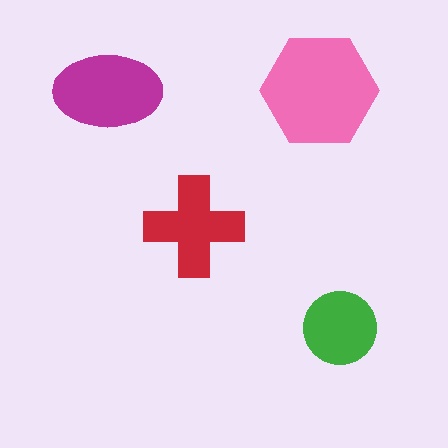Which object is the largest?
The pink hexagon.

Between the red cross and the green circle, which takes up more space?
The red cross.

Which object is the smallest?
The green circle.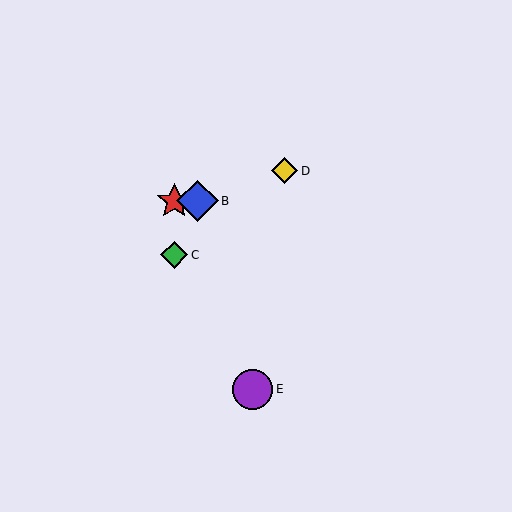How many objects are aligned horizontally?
2 objects (A, B) are aligned horizontally.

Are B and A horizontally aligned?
Yes, both are at y≈201.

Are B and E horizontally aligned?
No, B is at y≈201 and E is at y≈389.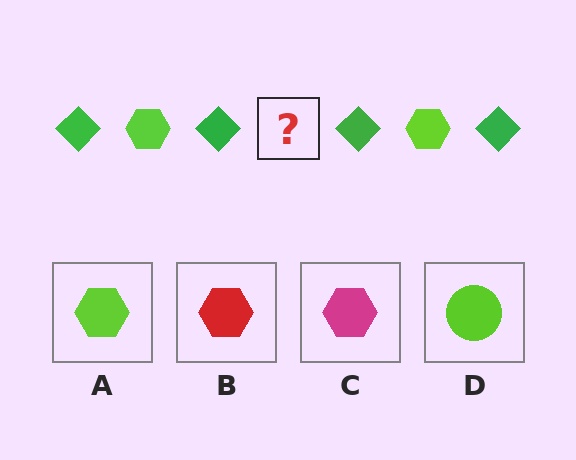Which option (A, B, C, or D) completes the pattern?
A.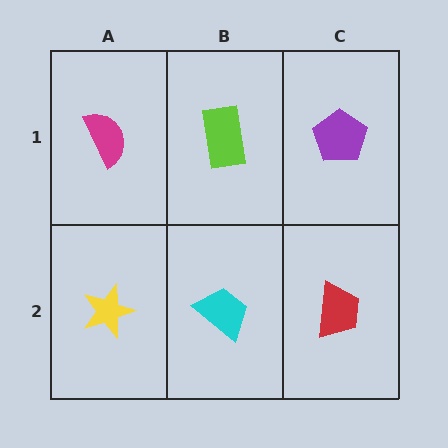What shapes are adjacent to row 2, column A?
A magenta semicircle (row 1, column A), a cyan trapezoid (row 2, column B).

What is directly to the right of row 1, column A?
A lime rectangle.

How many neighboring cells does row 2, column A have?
2.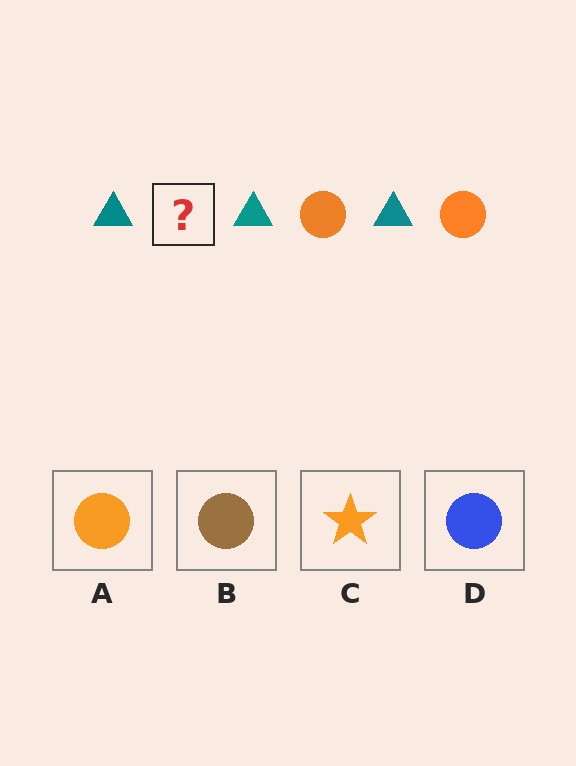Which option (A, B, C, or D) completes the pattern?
A.